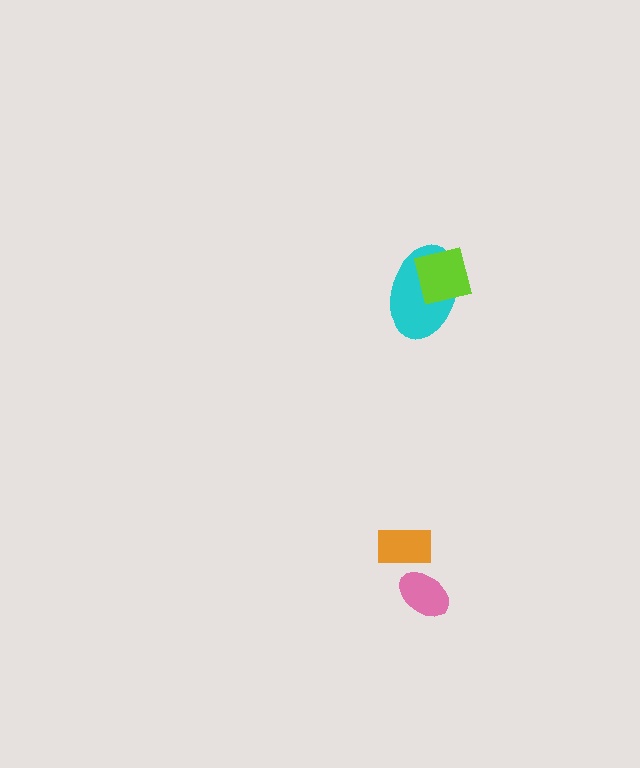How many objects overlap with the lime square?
1 object overlaps with the lime square.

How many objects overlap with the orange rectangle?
0 objects overlap with the orange rectangle.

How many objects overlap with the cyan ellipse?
1 object overlaps with the cyan ellipse.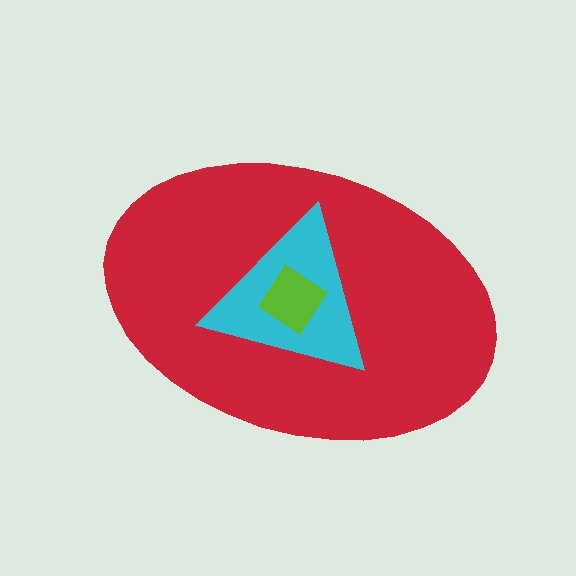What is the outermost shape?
The red ellipse.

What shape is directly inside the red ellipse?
The cyan triangle.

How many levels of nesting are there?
3.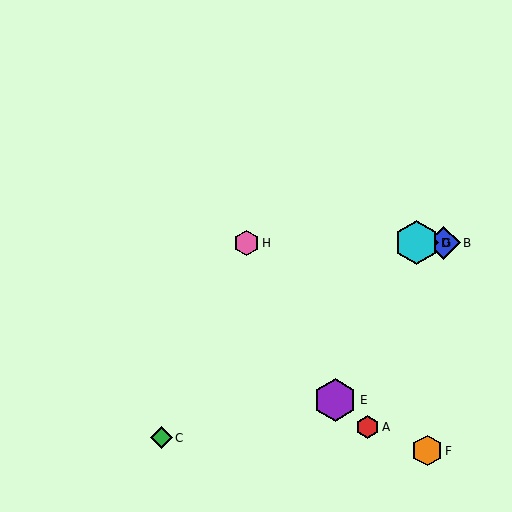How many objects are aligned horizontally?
4 objects (B, D, G, H) are aligned horizontally.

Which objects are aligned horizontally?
Objects B, D, G, H are aligned horizontally.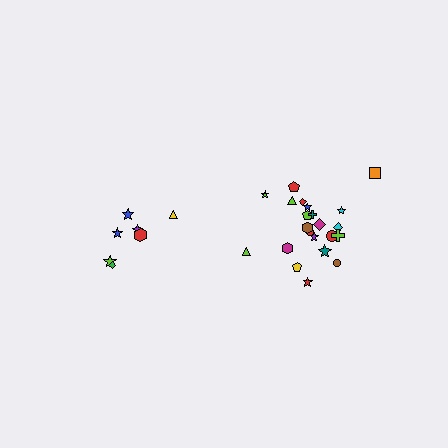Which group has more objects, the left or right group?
The right group.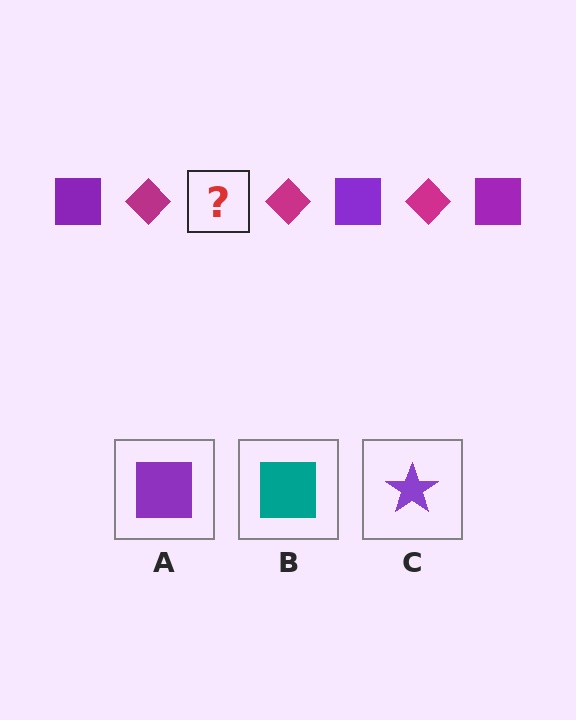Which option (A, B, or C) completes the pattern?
A.